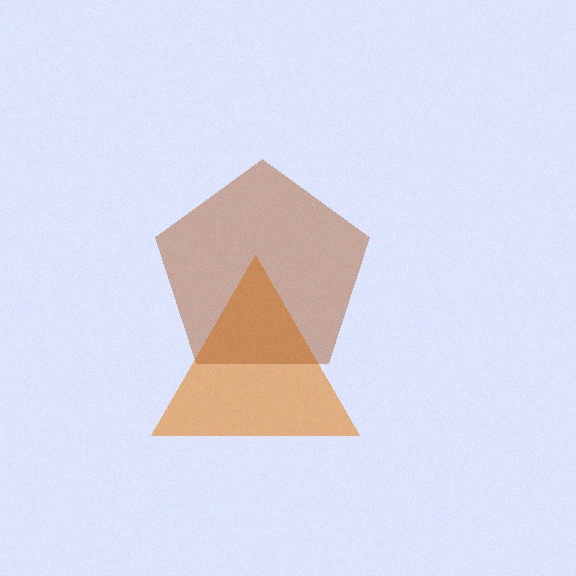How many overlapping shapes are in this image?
There are 2 overlapping shapes in the image.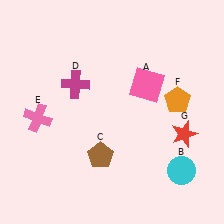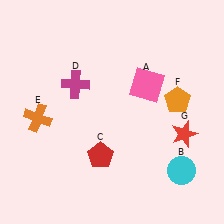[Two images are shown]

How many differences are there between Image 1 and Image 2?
There are 2 differences between the two images.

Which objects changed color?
C changed from brown to red. E changed from pink to orange.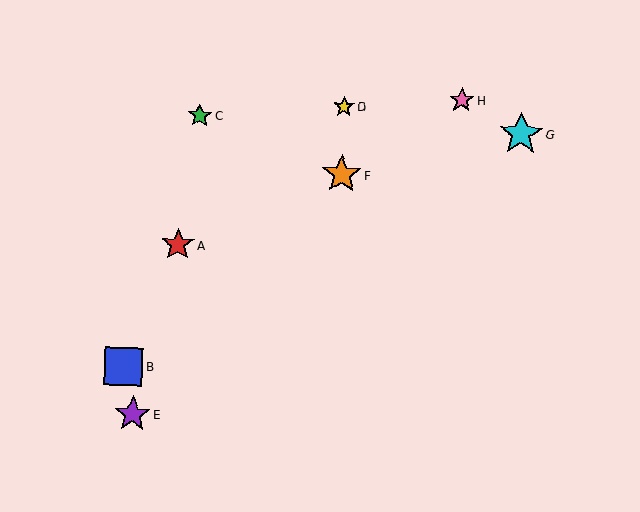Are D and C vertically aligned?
No, D is at x≈344 and C is at x≈200.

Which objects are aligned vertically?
Objects D, F are aligned vertically.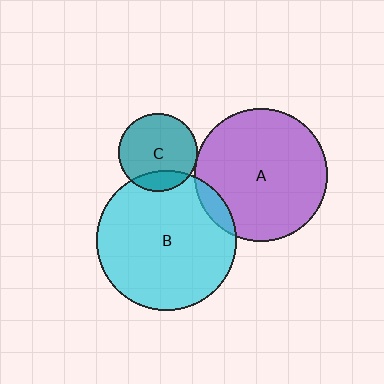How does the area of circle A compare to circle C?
Approximately 2.9 times.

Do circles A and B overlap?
Yes.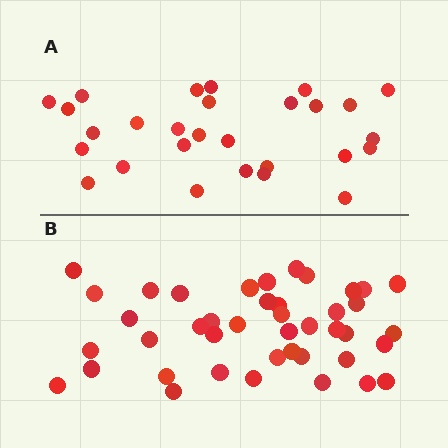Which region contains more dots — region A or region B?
Region B (the bottom region) has more dots.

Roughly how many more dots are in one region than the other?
Region B has approximately 15 more dots than region A.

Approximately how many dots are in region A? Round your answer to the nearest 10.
About 30 dots. (The exact count is 28, which rounds to 30.)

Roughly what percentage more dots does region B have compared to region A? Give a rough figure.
About 50% more.